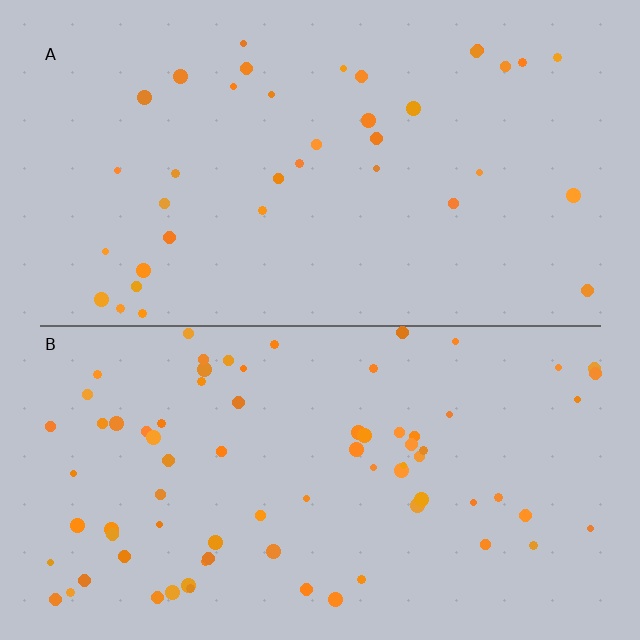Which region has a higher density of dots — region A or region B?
B (the bottom).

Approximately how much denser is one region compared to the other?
Approximately 2.0× — region B over region A.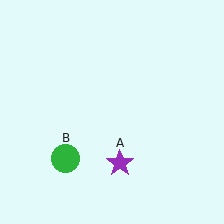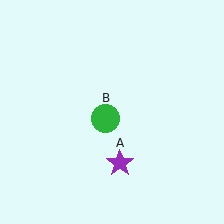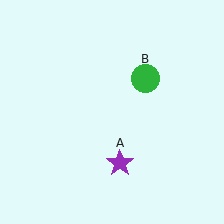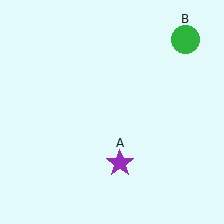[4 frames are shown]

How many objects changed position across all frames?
1 object changed position: green circle (object B).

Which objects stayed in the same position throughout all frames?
Purple star (object A) remained stationary.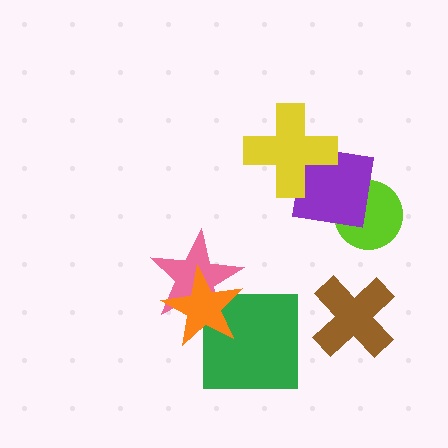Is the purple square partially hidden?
Yes, it is partially covered by another shape.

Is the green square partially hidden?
Yes, it is partially covered by another shape.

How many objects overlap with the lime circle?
1 object overlaps with the lime circle.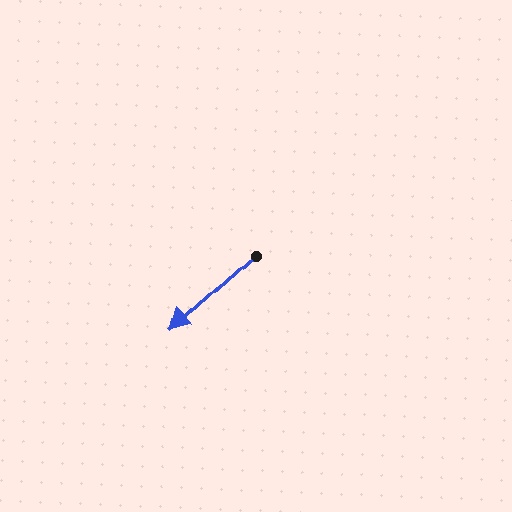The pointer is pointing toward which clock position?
Roughly 8 o'clock.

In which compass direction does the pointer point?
Southwest.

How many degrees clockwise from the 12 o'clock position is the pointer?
Approximately 228 degrees.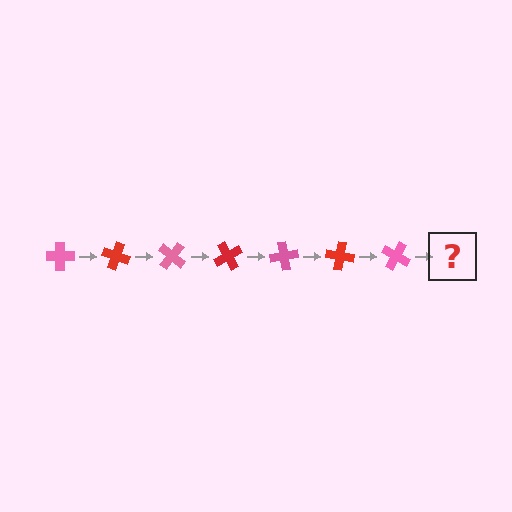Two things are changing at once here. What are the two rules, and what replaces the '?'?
The two rules are that it rotates 20 degrees each step and the color cycles through pink and red. The '?' should be a red cross, rotated 140 degrees from the start.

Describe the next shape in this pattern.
It should be a red cross, rotated 140 degrees from the start.